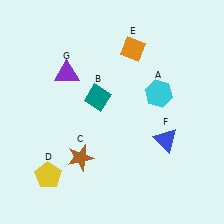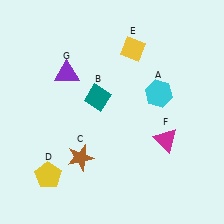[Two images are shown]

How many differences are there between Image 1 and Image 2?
There are 2 differences between the two images.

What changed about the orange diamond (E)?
In Image 1, E is orange. In Image 2, it changed to yellow.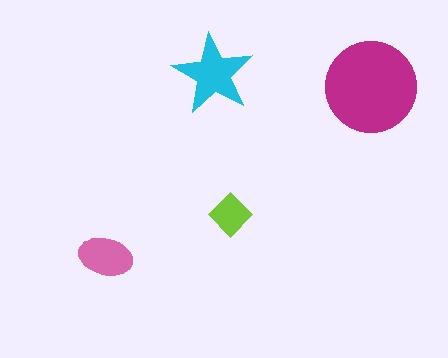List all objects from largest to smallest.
The magenta circle, the cyan star, the pink ellipse, the lime diamond.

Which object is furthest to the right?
The magenta circle is rightmost.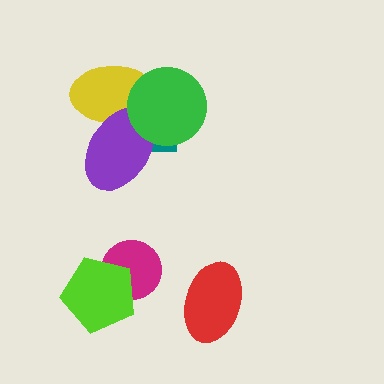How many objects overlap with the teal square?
3 objects overlap with the teal square.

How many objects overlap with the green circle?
3 objects overlap with the green circle.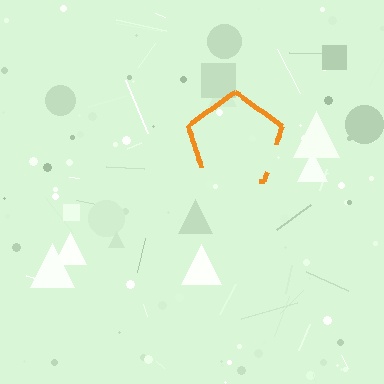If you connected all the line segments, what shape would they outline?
They would outline a pentagon.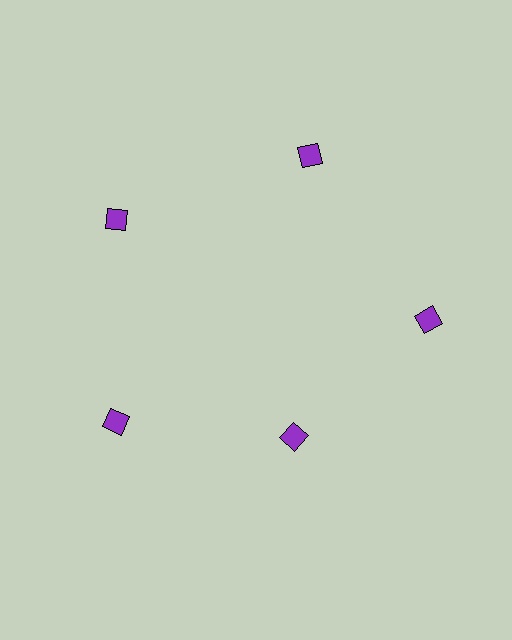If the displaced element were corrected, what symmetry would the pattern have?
It would have 5-fold rotational symmetry — the pattern would map onto itself every 72 degrees.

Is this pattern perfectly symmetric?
No. The 5 purple diamonds are arranged in a ring, but one element near the 5 o'clock position is pulled inward toward the center, breaking the 5-fold rotational symmetry.